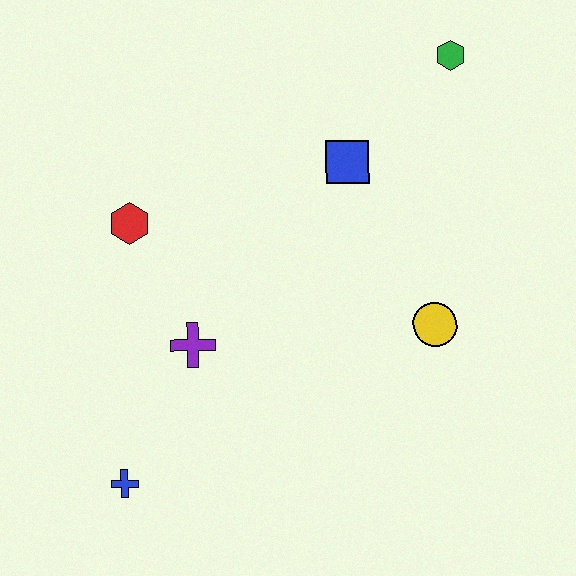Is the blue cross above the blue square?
No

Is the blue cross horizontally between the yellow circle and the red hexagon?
No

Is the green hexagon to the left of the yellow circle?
No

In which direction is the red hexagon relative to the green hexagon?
The red hexagon is to the left of the green hexagon.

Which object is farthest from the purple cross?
The green hexagon is farthest from the purple cross.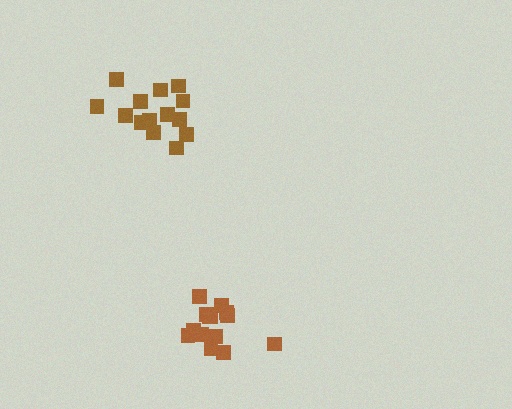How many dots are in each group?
Group 1: 14 dots, Group 2: 14 dots (28 total).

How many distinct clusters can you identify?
There are 2 distinct clusters.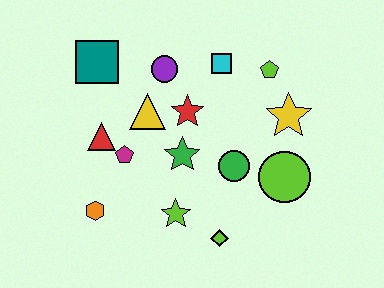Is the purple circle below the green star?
No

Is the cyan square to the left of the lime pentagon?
Yes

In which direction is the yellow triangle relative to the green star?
The yellow triangle is above the green star.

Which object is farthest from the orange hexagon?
The lime pentagon is farthest from the orange hexagon.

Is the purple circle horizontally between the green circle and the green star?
No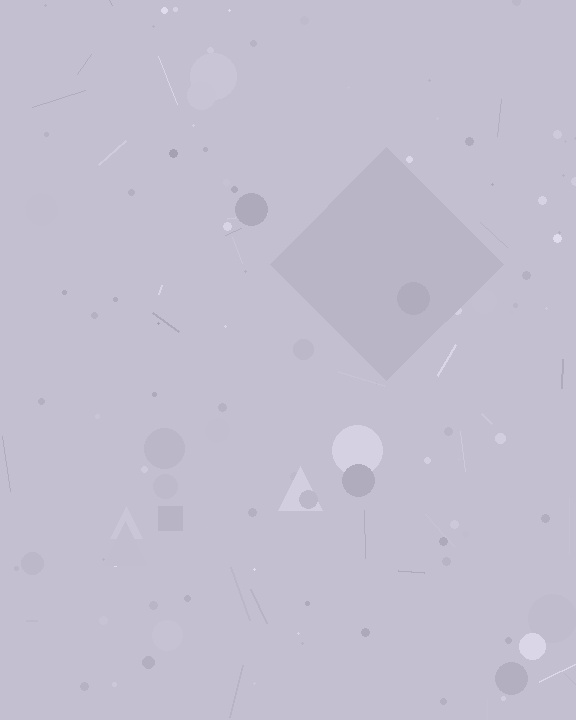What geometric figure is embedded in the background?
A diamond is embedded in the background.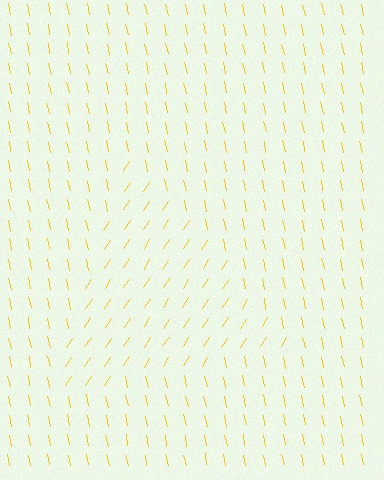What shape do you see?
I see a triangle.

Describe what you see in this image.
The image is filled with small yellow line segments. A triangle region in the image has lines oriented differently from the surrounding lines, creating a visible texture boundary.